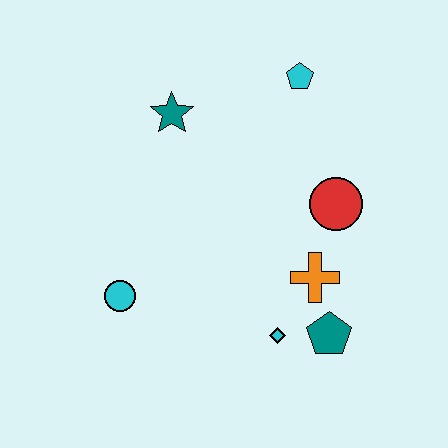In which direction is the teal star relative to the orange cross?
The teal star is above the orange cross.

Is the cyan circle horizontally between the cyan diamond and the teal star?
No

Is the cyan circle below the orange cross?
Yes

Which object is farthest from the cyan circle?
The cyan pentagon is farthest from the cyan circle.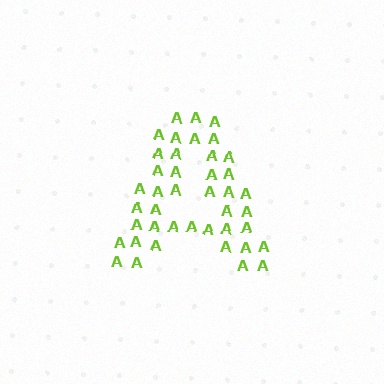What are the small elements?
The small elements are letter A's.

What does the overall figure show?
The overall figure shows the letter A.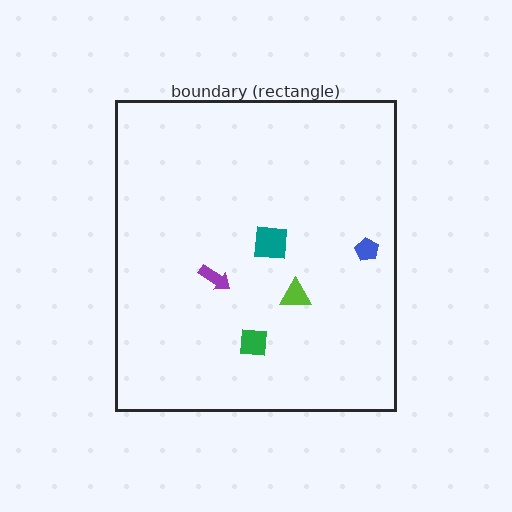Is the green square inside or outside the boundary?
Inside.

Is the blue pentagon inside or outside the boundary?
Inside.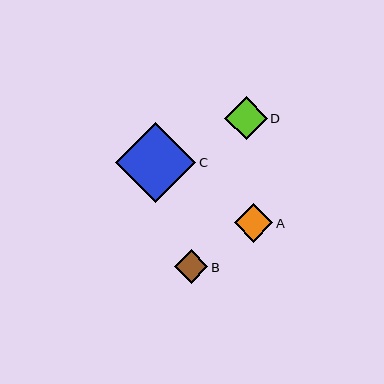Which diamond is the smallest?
Diamond B is the smallest with a size of approximately 33 pixels.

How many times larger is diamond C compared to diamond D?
Diamond C is approximately 1.9 times the size of diamond D.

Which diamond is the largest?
Diamond C is the largest with a size of approximately 81 pixels.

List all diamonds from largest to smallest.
From largest to smallest: C, D, A, B.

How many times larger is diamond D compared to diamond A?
Diamond D is approximately 1.1 times the size of diamond A.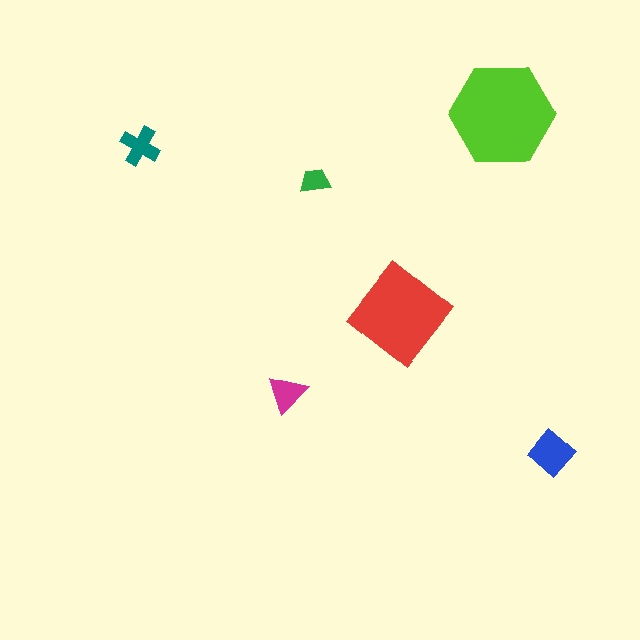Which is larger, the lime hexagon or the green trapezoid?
The lime hexagon.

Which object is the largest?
The lime hexagon.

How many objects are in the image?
There are 6 objects in the image.